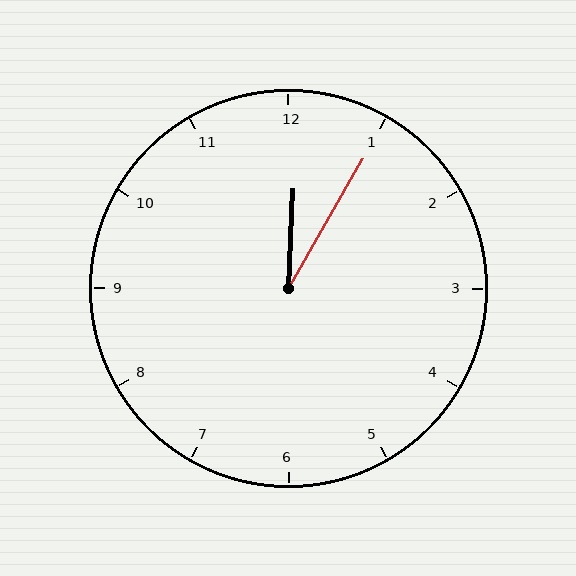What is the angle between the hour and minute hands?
Approximately 28 degrees.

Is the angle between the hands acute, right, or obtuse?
It is acute.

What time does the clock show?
12:05.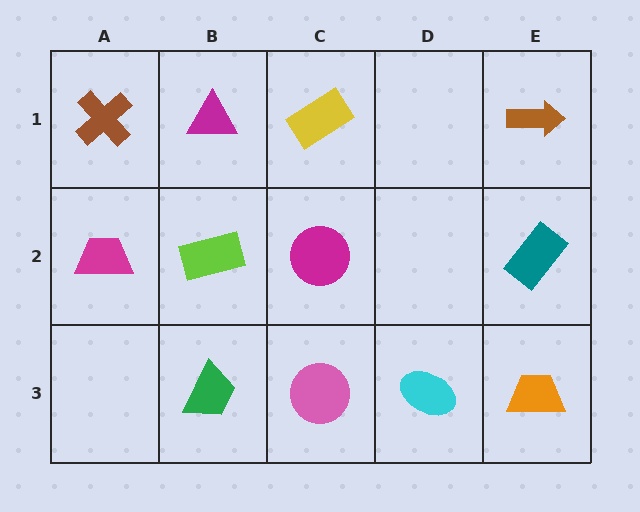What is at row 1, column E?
A brown arrow.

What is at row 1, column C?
A yellow rectangle.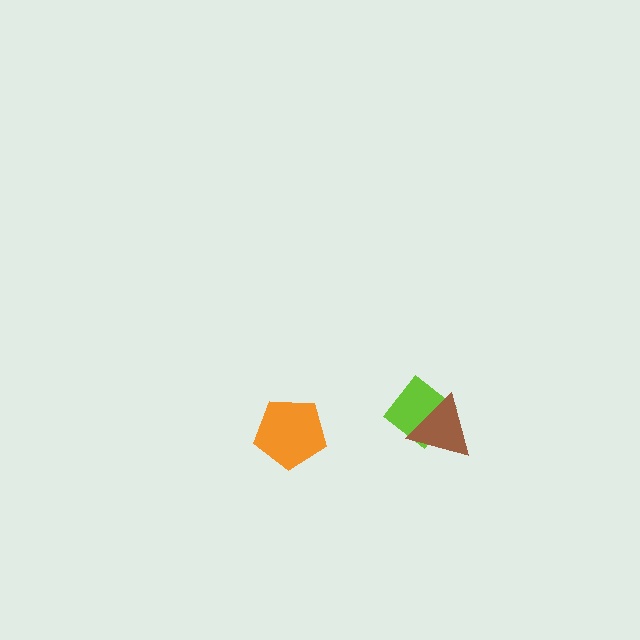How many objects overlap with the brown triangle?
1 object overlaps with the brown triangle.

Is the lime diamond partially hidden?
Yes, it is partially covered by another shape.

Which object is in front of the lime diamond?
The brown triangle is in front of the lime diamond.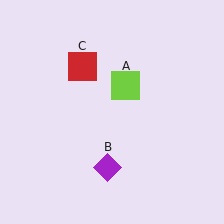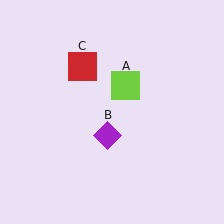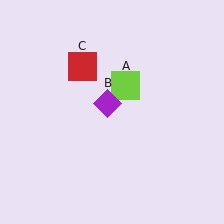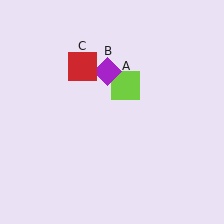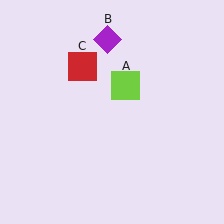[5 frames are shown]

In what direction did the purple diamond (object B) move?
The purple diamond (object B) moved up.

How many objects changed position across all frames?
1 object changed position: purple diamond (object B).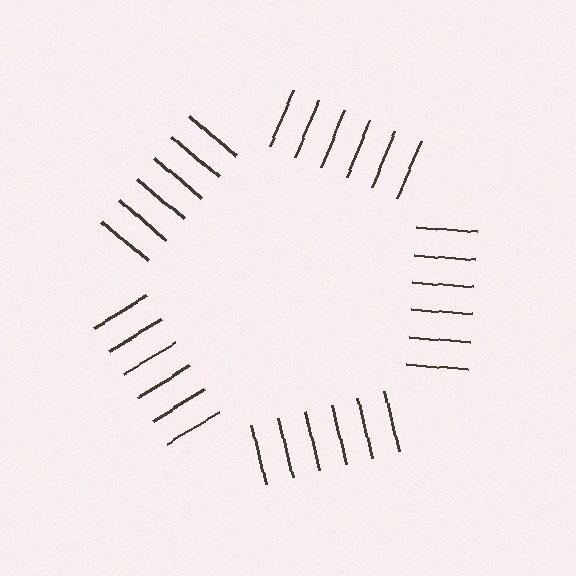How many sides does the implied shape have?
5 sides — the line-ends trace a pentagon.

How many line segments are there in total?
30 — 6 along each of the 5 edges.